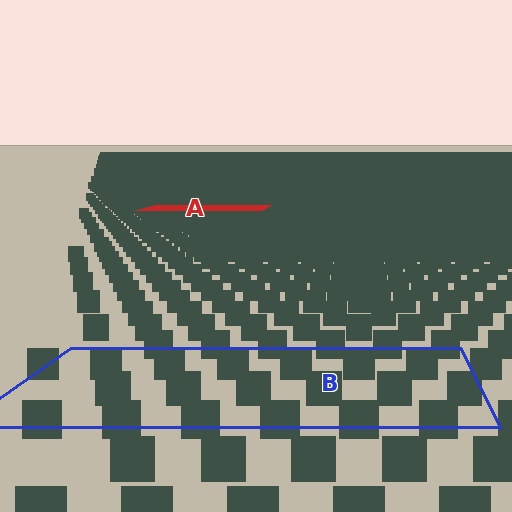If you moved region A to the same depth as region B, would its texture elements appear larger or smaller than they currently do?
They would appear larger. At a closer depth, the same texture elements are projected at a bigger on-screen size.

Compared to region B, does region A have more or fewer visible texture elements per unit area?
Region A has more texture elements per unit area — they are packed more densely because it is farther away.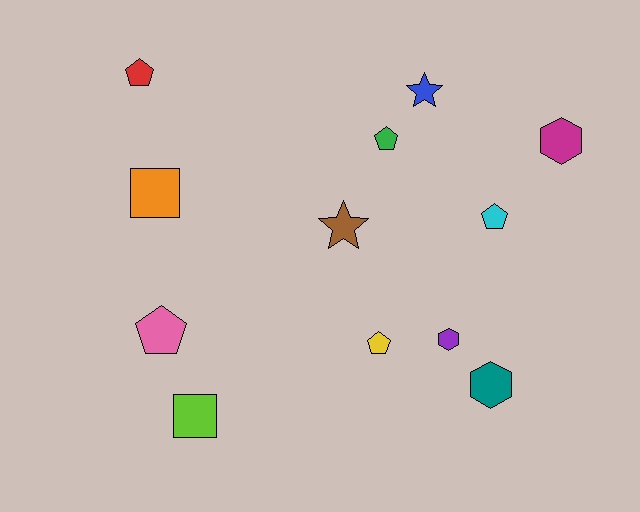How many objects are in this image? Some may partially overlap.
There are 12 objects.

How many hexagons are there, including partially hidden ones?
There are 3 hexagons.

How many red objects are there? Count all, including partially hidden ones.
There is 1 red object.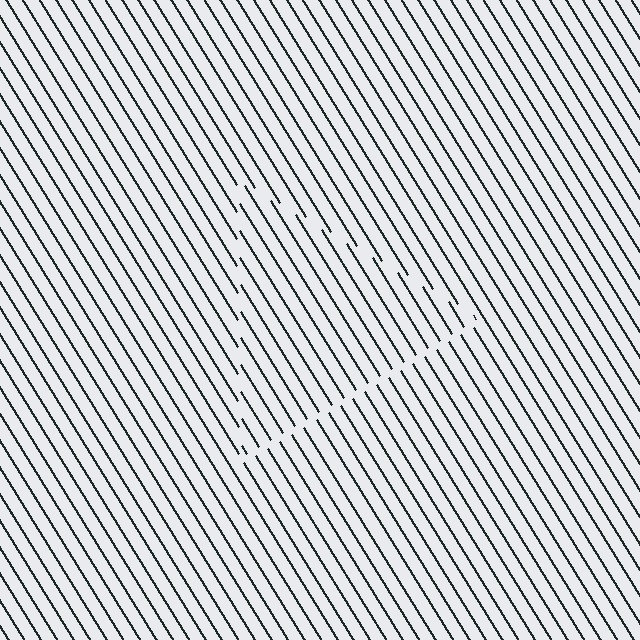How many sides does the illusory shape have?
3 sides — the line-ends trace a triangle.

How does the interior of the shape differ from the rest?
The interior of the shape contains the same grating, shifted by half a period — the contour is defined by the phase discontinuity where line-ends from the inner and outer gratings abut.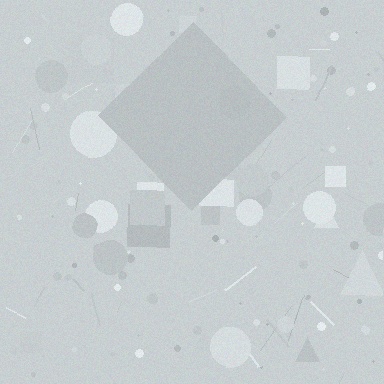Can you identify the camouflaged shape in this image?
The camouflaged shape is a diamond.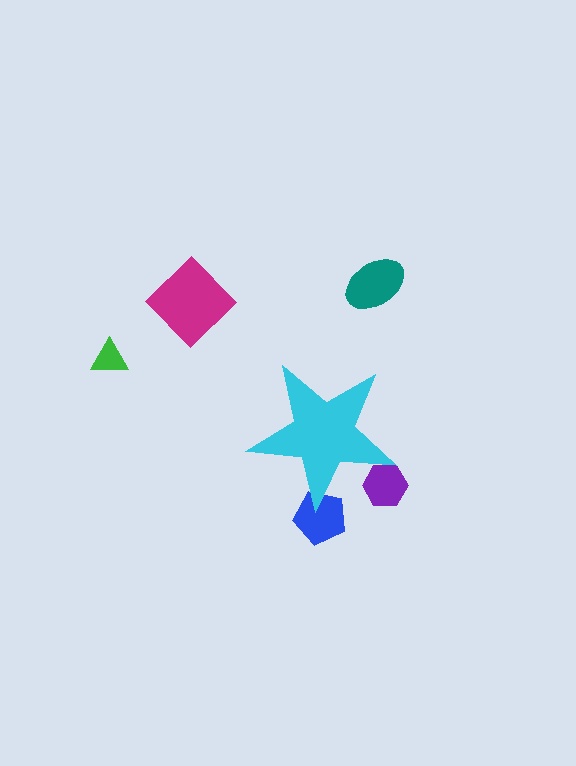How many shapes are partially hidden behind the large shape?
2 shapes are partially hidden.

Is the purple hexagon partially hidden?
Yes, the purple hexagon is partially hidden behind the cyan star.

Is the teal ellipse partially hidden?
No, the teal ellipse is fully visible.